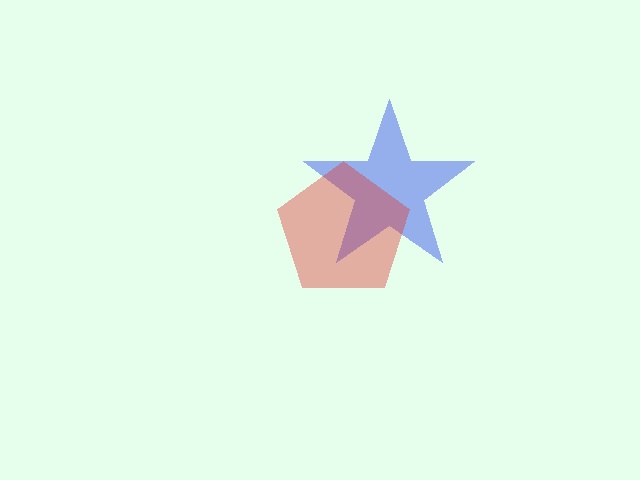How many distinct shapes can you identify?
There are 2 distinct shapes: a blue star, a red pentagon.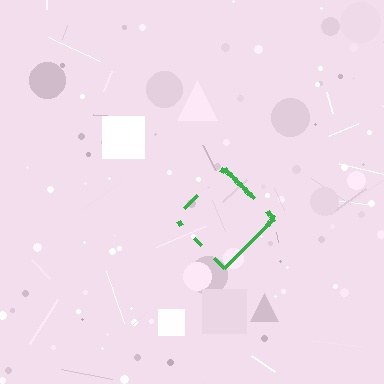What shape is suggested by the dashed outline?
The dashed outline suggests a diamond.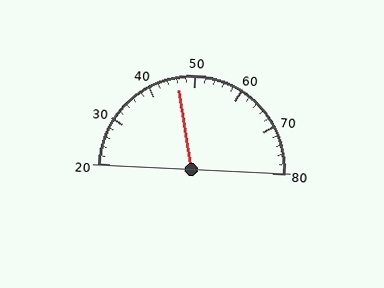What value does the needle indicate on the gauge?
The needle indicates approximately 46.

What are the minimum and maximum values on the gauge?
The gauge ranges from 20 to 80.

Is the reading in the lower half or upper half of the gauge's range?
The reading is in the lower half of the range (20 to 80).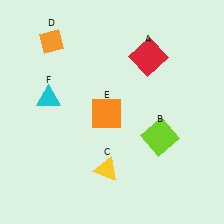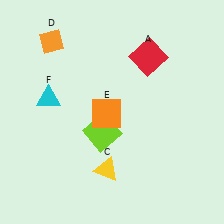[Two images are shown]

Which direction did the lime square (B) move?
The lime square (B) moved left.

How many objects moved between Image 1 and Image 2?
1 object moved between the two images.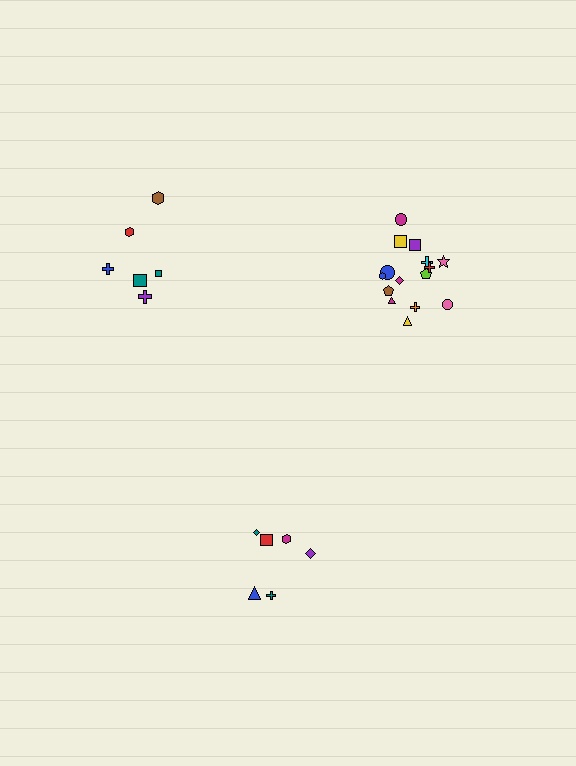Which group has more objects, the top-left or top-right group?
The top-right group.